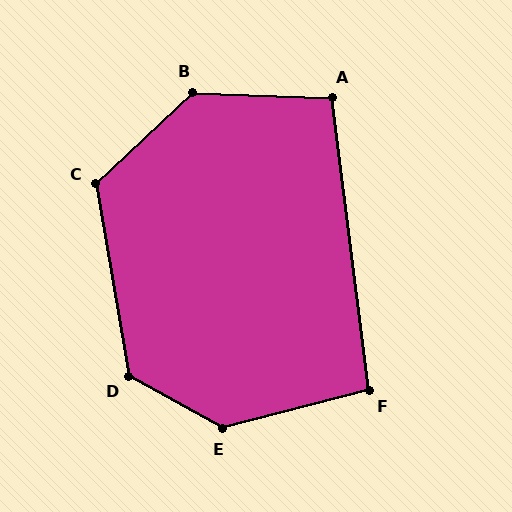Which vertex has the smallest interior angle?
F, at approximately 97 degrees.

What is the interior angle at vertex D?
Approximately 128 degrees (obtuse).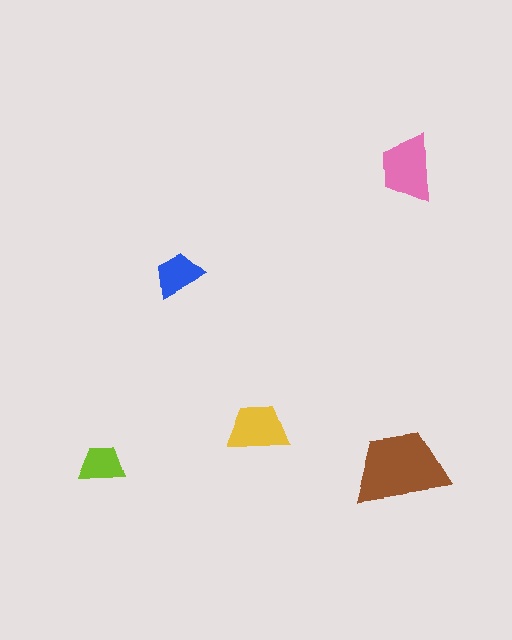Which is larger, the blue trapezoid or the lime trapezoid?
The blue one.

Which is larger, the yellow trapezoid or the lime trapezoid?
The yellow one.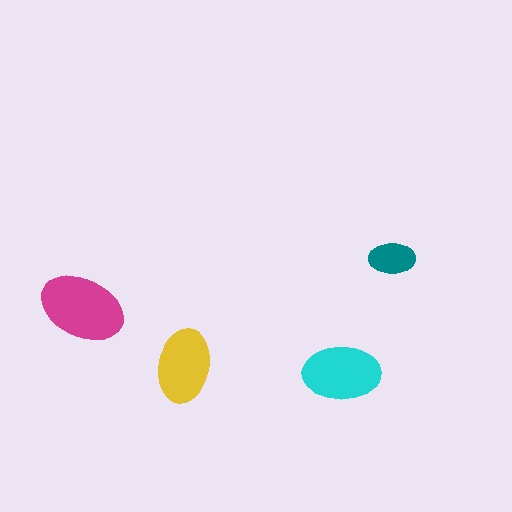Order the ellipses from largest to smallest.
the magenta one, the cyan one, the yellow one, the teal one.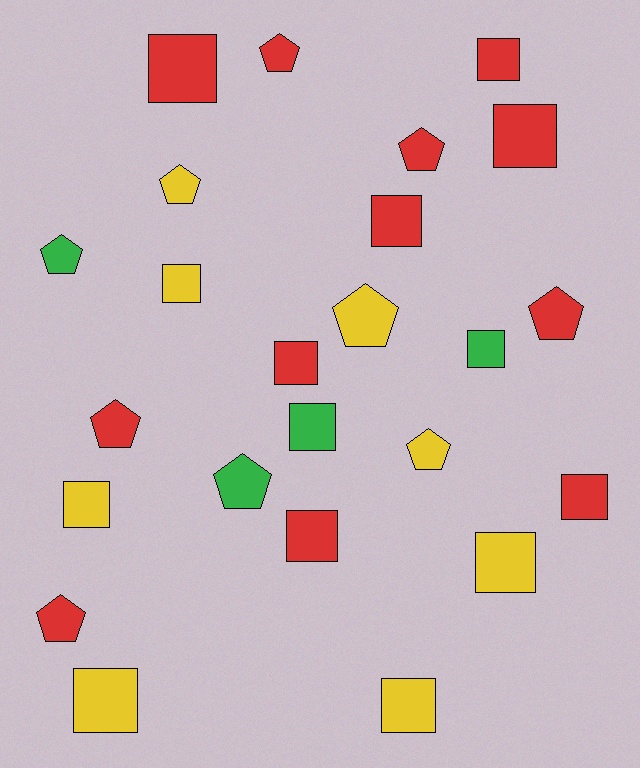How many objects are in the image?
There are 24 objects.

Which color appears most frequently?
Red, with 12 objects.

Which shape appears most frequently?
Square, with 14 objects.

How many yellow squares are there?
There are 5 yellow squares.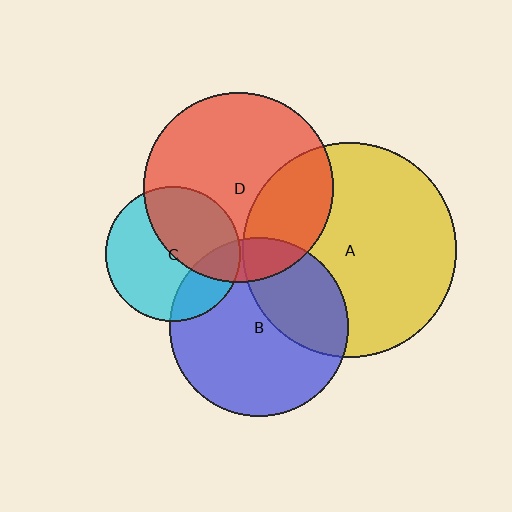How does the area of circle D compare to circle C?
Approximately 2.0 times.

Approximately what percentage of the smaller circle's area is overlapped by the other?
Approximately 25%.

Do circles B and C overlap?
Yes.